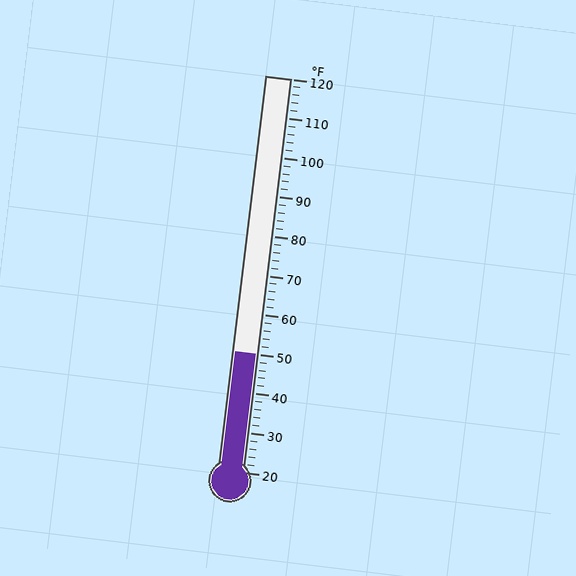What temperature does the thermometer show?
The thermometer shows approximately 50°F.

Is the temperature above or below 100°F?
The temperature is below 100°F.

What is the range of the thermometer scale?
The thermometer scale ranges from 20°F to 120°F.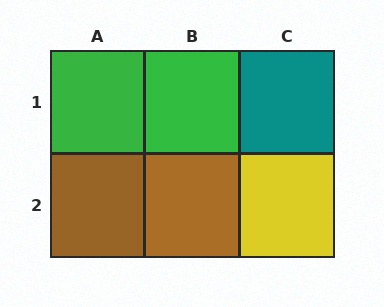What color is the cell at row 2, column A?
Brown.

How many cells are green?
2 cells are green.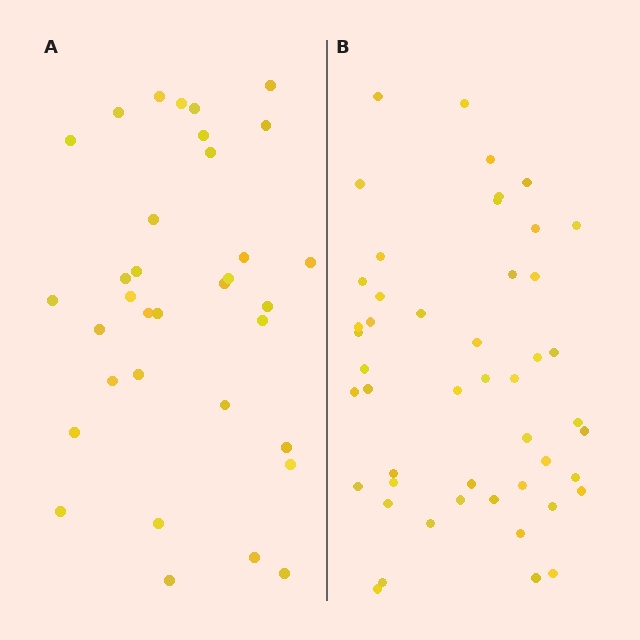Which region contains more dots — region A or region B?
Region B (the right region) has more dots.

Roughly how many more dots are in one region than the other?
Region B has approximately 15 more dots than region A.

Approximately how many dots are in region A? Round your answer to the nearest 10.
About 30 dots. (The exact count is 34, which rounds to 30.)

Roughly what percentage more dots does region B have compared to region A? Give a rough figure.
About 40% more.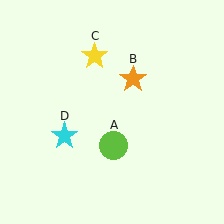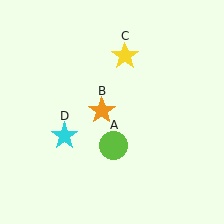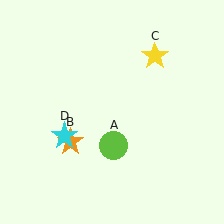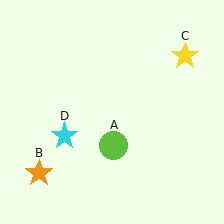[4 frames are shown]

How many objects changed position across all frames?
2 objects changed position: orange star (object B), yellow star (object C).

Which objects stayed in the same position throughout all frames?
Lime circle (object A) and cyan star (object D) remained stationary.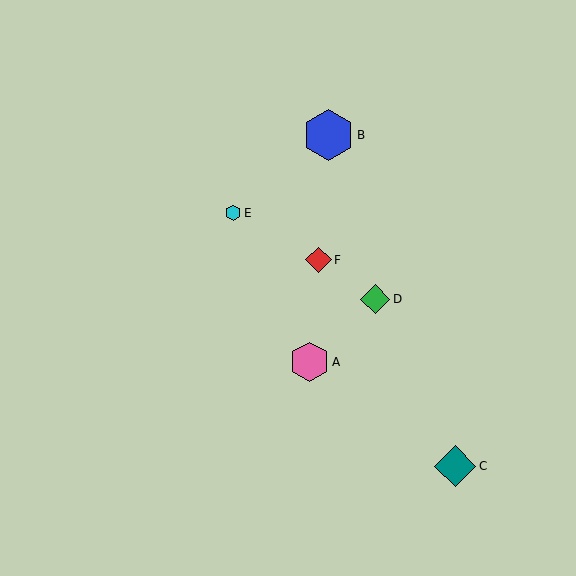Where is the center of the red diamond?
The center of the red diamond is at (319, 260).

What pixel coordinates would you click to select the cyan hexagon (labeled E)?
Click at (233, 213) to select the cyan hexagon E.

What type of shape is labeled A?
Shape A is a pink hexagon.